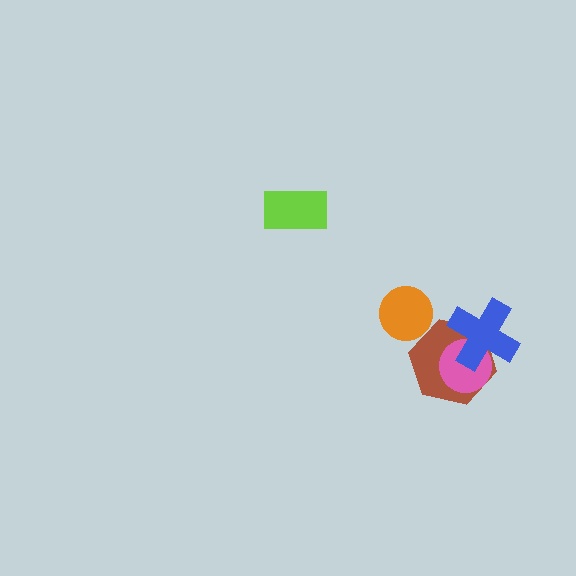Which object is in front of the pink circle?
The blue cross is in front of the pink circle.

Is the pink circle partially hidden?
Yes, it is partially covered by another shape.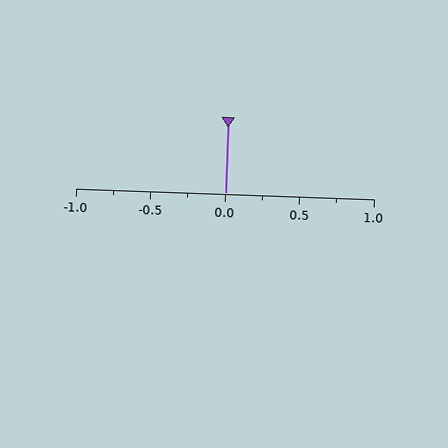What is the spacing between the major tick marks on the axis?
The major ticks are spaced 0.5 apart.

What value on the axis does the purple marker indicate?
The marker indicates approximately 0.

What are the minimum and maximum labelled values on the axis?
The axis runs from -1.0 to 1.0.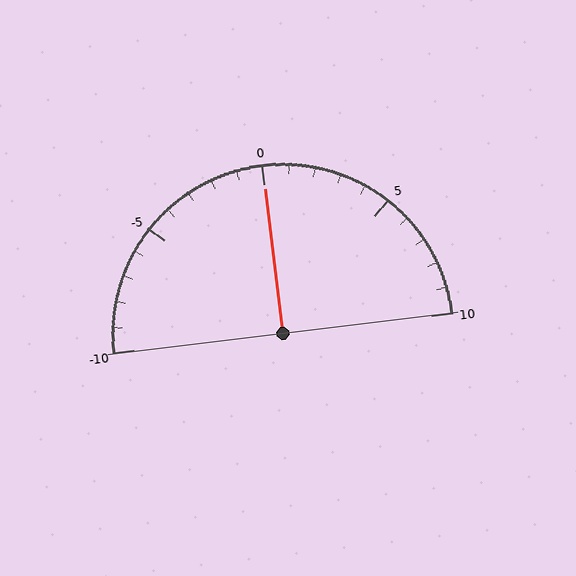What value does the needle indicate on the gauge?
The needle indicates approximately 0.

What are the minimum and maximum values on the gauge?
The gauge ranges from -10 to 10.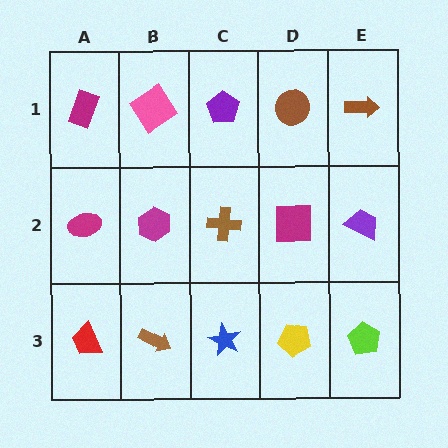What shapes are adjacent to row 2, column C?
A purple pentagon (row 1, column C), a blue star (row 3, column C), a magenta hexagon (row 2, column B), a magenta square (row 2, column D).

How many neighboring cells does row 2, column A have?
3.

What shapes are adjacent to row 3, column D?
A magenta square (row 2, column D), a blue star (row 3, column C), a lime pentagon (row 3, column E).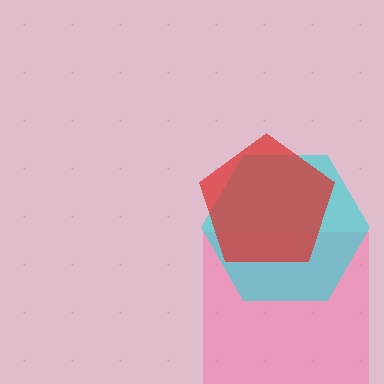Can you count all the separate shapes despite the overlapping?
Yes, there are 3 separate shapes.